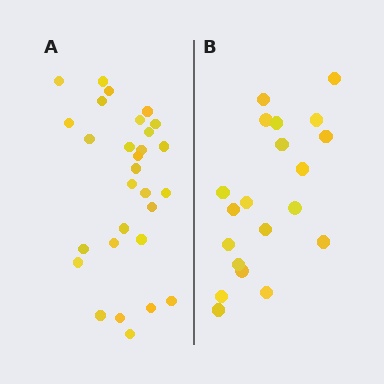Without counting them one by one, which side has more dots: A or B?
Region A (the left region) has more dots.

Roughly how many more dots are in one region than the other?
Region A has roughly 8 or so more dots than region B.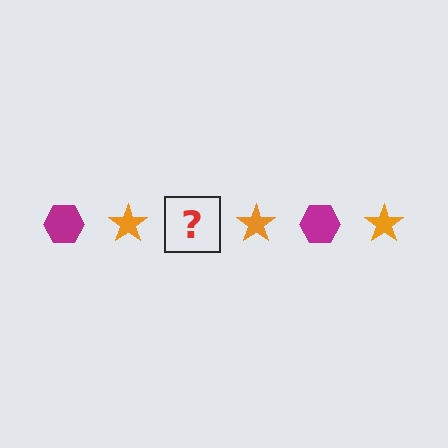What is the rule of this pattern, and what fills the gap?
The rule is that the pattern alternates between magenta hexagon and orange star. The gap should be filled with a magenta hexagon.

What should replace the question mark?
The question mark should be replaced with a magenta hexagon.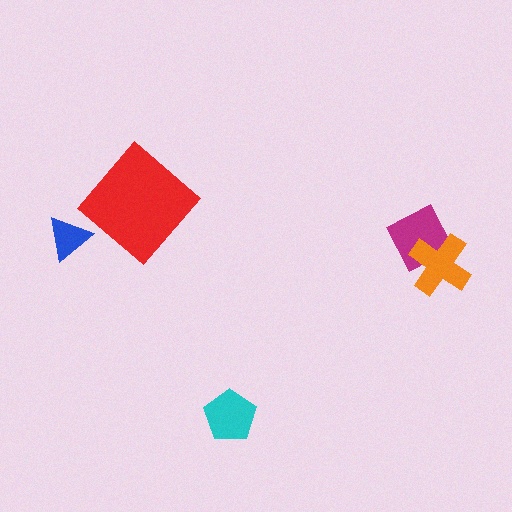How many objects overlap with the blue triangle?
0 objects overlap with the blue triangle.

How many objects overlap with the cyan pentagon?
0 objects overlap with the cyan pentagon.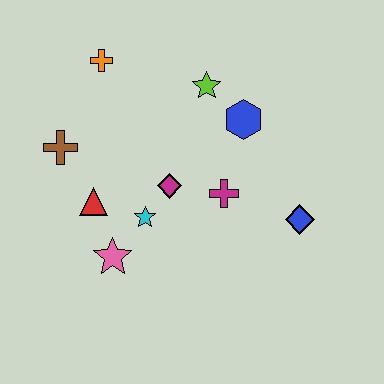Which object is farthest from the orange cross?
The blue diamond is farthest from the orange cross.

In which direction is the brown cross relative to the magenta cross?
The brown cross is to the left of the magenta cross.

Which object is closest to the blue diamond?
The magenta cross is closest to the blue diamond.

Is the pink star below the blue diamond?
Yes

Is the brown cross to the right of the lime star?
No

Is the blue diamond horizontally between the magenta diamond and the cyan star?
No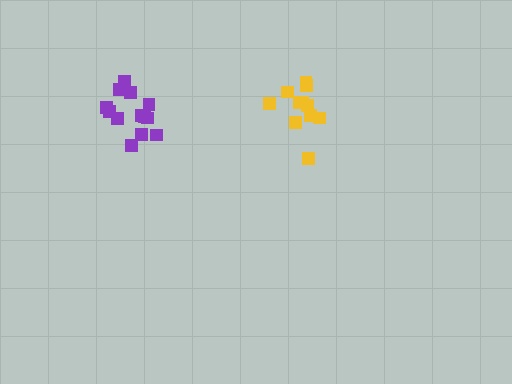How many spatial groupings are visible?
There are 2 spatial groupings.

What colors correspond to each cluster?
The clusters are colored: purple, yellow.